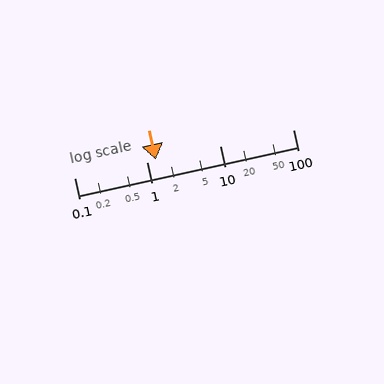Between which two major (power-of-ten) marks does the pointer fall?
The pointer is between 1 and 10.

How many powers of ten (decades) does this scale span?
The scale spans 3 decades, from 0.1 to 100.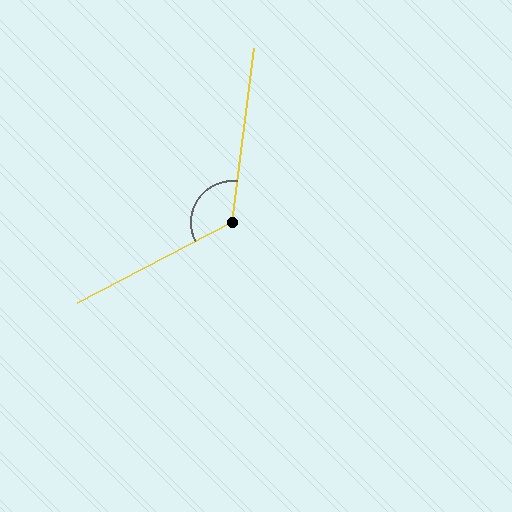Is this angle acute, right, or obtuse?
It is obtuse.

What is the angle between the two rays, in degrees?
Approximately 125 degrees.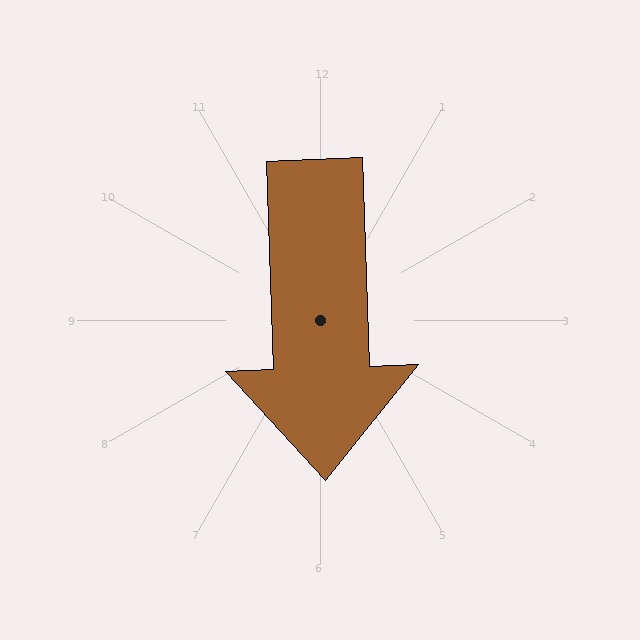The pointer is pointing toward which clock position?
Roughly 6 o'clock.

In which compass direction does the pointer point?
South.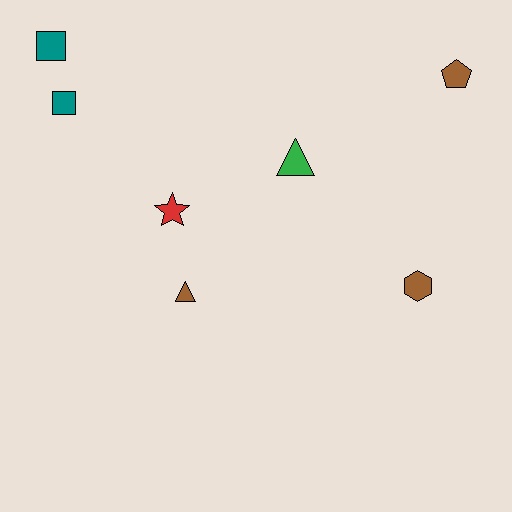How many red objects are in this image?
There is 1 red object.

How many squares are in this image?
There are 2 squares.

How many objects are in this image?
There are 7 objects.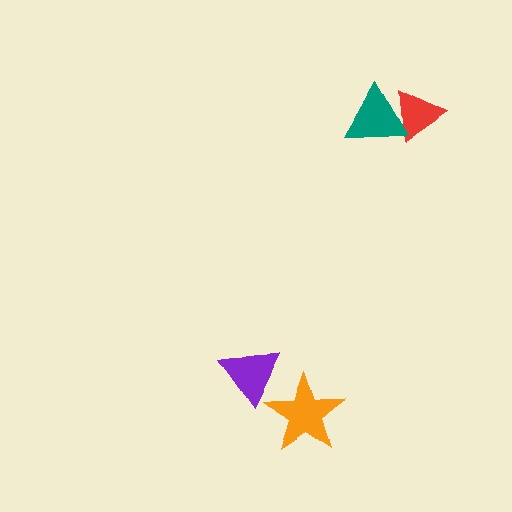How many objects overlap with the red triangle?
1 object overlaps with the red triangle.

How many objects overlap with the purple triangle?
1 object overlaps with the purple triangle.